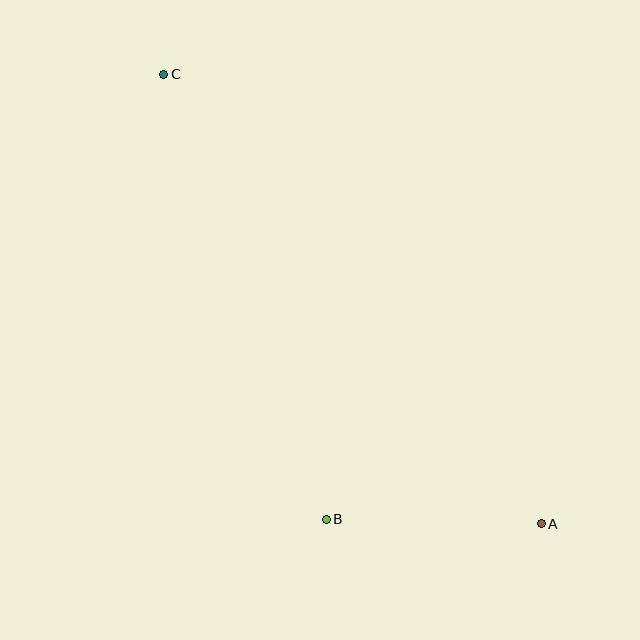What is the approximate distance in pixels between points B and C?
The distance between B and C is approximately 474 pixels.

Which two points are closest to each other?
Points A and B are closest to each other.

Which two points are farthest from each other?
Points A and C are farthest from each other.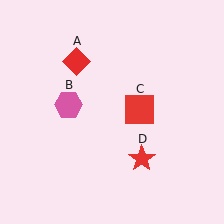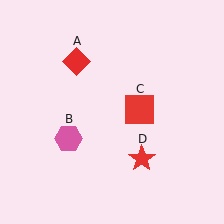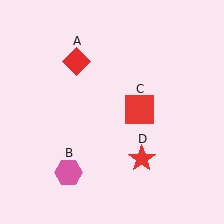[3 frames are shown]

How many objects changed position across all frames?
1 object changed position: pink hexagon (object B).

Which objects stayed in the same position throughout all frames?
Red diamond (object A) and red square (object C) and red star (object D) remained stationary.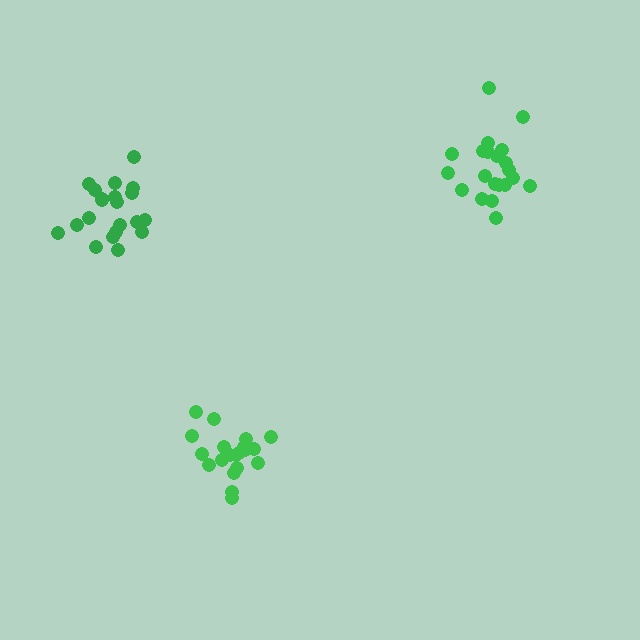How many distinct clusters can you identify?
There are 3 distinct clusters.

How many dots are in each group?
Group 1: 21 dots, Group 2: 20 dots, Group 3: 21 dots (62 total).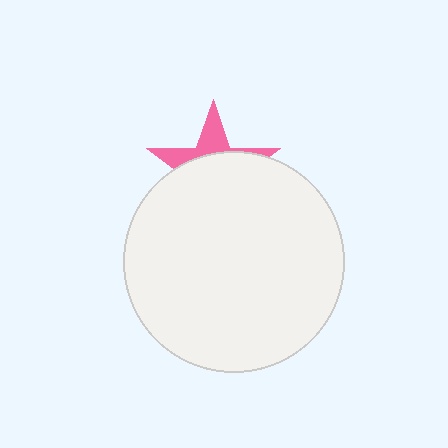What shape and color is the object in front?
The object in front is a white circle.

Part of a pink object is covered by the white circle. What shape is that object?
It is a star.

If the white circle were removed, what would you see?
You would see the complete pink star.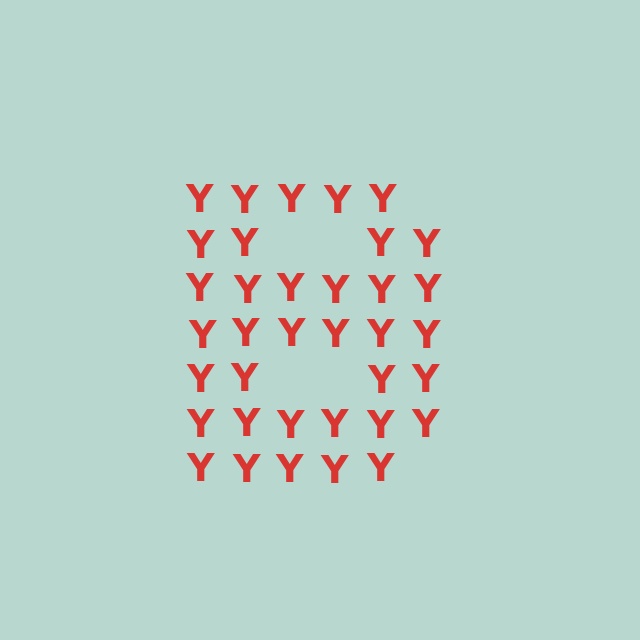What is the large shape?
The large shape is the letter B.